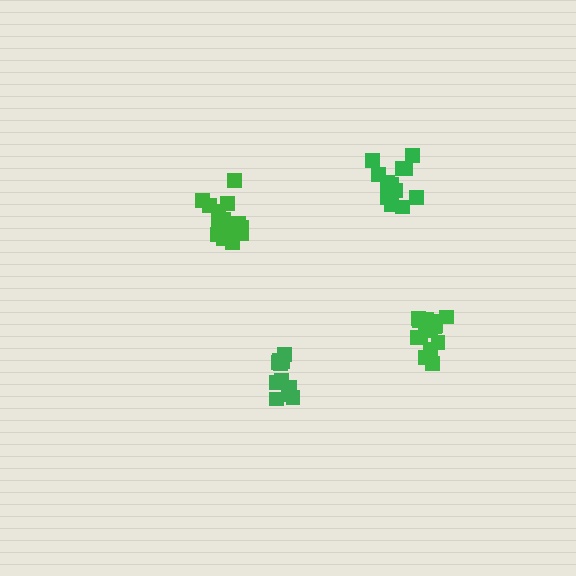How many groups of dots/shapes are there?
There are 4 groups.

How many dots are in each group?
Group 1: 11 dots, Group 2: 13 dots, Group 3: 15 dots, Group 4: 15 dots (54 total).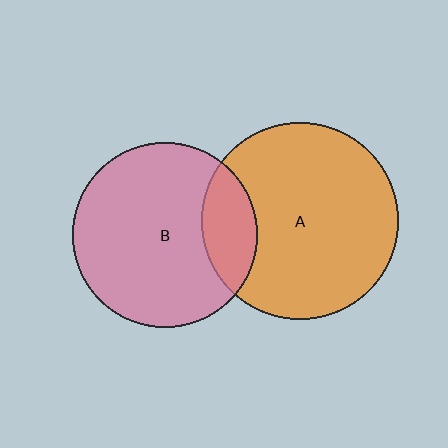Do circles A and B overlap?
Yes.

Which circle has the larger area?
Circle A (orange).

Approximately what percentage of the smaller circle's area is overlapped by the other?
Approximately 20%.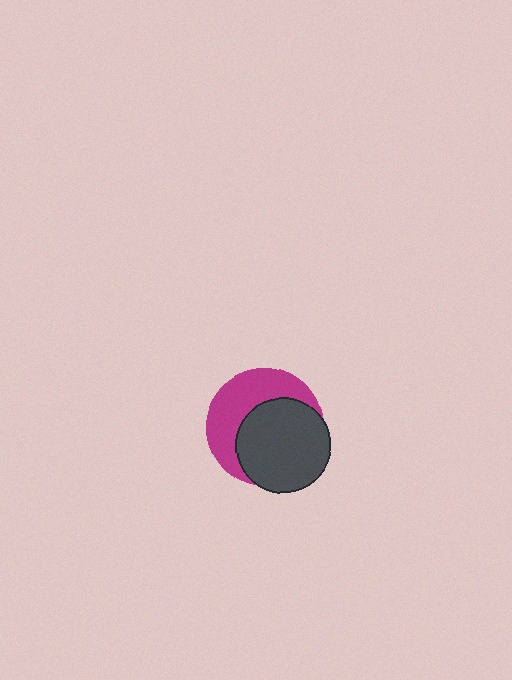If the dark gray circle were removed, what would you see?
You would see the complete magenta circle.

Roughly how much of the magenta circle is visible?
A small part of it is visible (roughly 45%).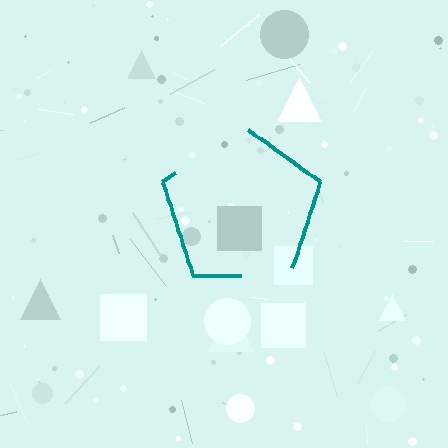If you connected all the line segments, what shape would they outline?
They would outline a pentagon.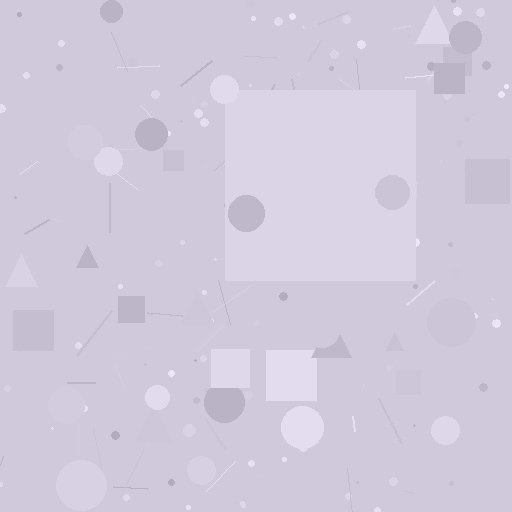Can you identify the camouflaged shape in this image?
The camouflaged shape is a square.